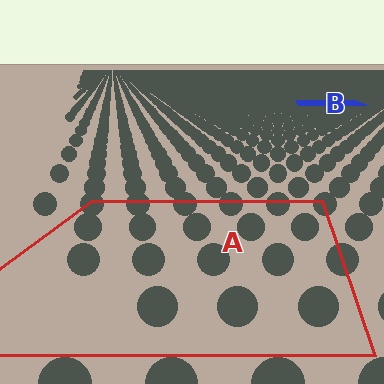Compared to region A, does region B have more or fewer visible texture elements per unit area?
Region B has more texture elements per unit area — they are packed more densely because it is farther away.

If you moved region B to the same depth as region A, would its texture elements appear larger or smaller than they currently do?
They would appear larger. At a closer depth, the same texture elements are projected at a bigger on-screen size.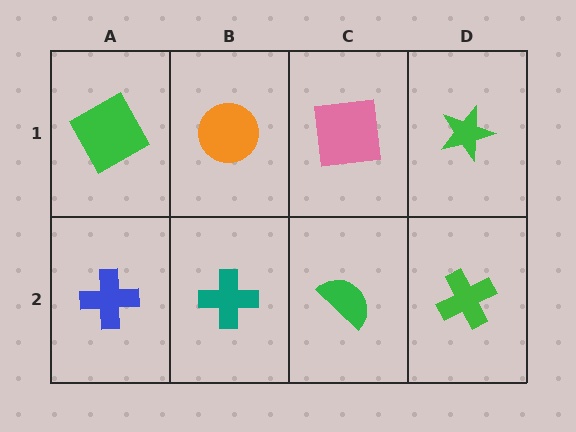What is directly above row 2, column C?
A pink square.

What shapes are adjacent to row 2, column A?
A green square (row 1, column A), a teal cross (row 2, column B).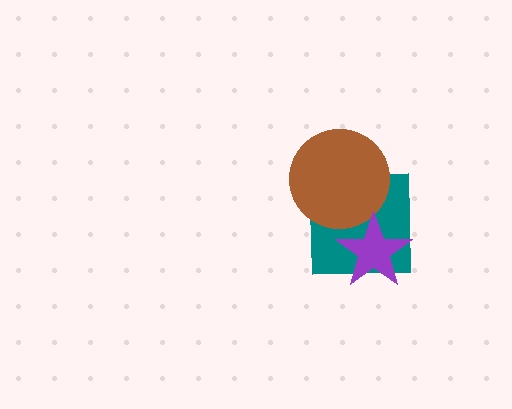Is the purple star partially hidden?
No, no other shape covers it.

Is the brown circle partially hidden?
Yes, it is partially covered by another shape.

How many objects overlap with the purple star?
2 objects overlap with the purple star.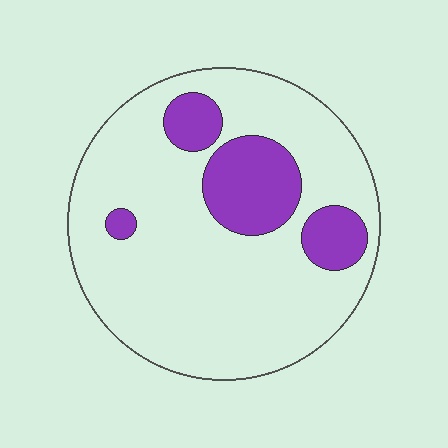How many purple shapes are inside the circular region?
4.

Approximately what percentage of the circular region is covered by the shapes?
Approximately 20%.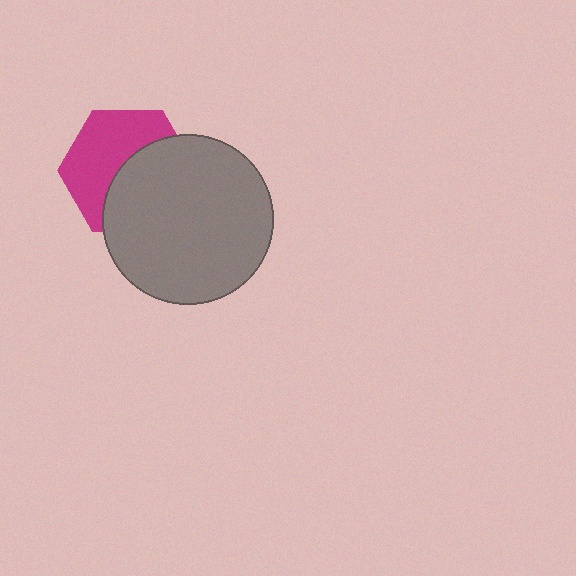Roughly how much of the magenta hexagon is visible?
About half of it is visible (roughly 51%).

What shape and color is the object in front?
The object in front is a gray circle.